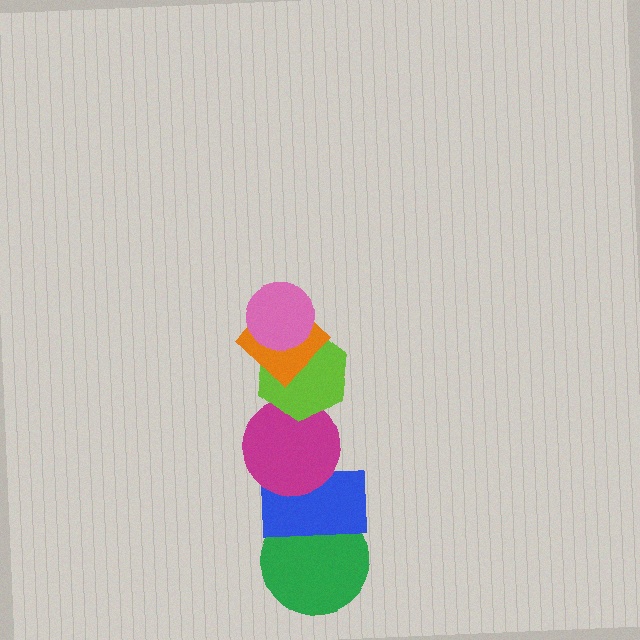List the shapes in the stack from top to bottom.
From top to bottom: the pink circle, the orange diamond, the lime hexagon, the magenta circle, the blue rectangle, the green circle.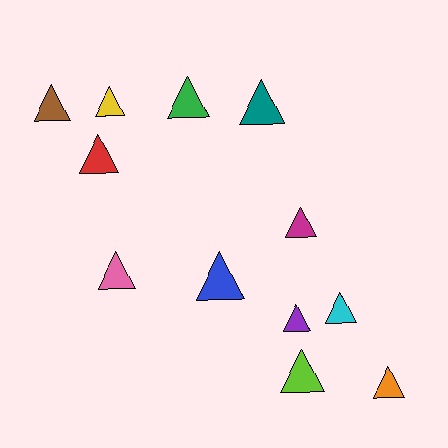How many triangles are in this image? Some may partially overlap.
There are 12 triangles.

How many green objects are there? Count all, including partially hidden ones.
There is 1 green object.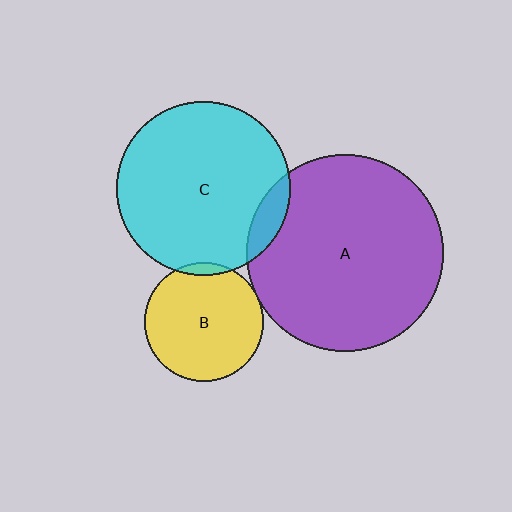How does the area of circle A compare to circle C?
Approximately 1.3 times.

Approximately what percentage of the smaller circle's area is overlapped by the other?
Approximately 5%.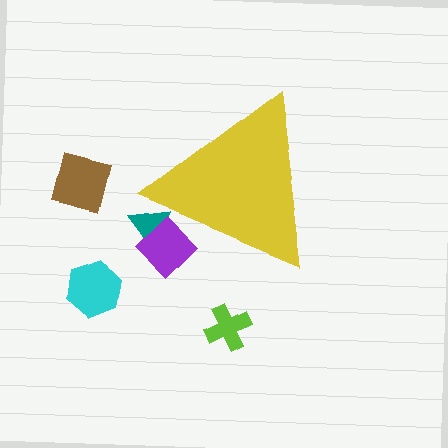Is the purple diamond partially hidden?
Yes, the purple diamond is partially hidden behind the yellow triangle.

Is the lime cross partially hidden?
No, the lime cross is fully visible.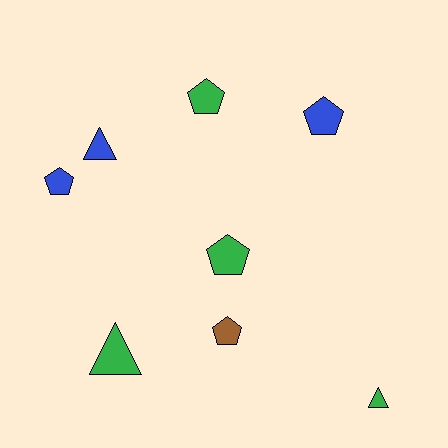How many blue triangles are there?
There is 1 blue triangle.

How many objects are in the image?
There are 8 objects.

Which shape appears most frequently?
Pentagon, with 5 objects.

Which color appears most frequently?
Green, with 4 objects.